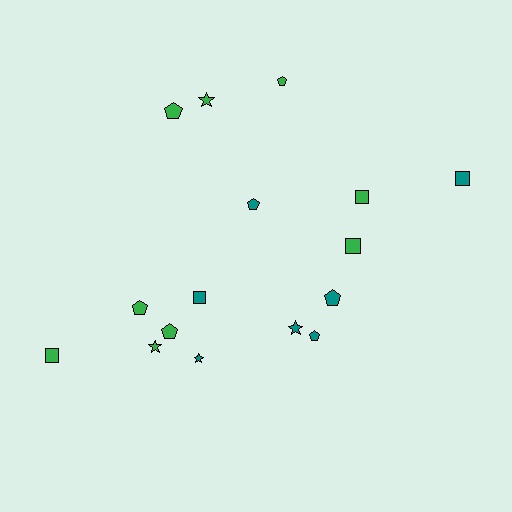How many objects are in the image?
There are 16 objects.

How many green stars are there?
There are 2 green stars.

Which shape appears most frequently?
Pentagon, with 7 objects.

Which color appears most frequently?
Green, with 9 objects.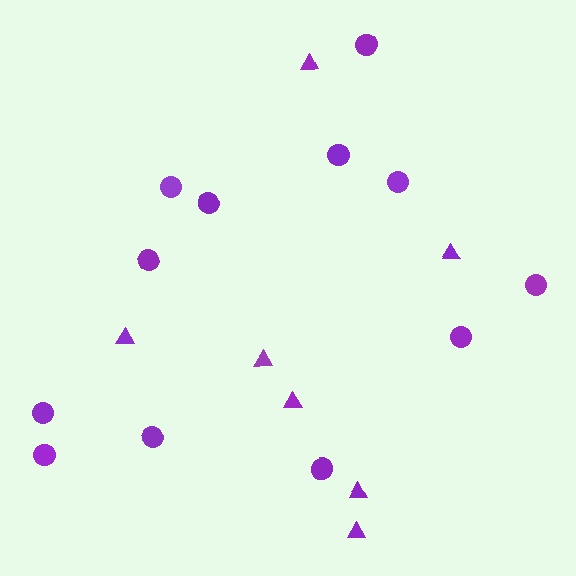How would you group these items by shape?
There are 2 groups: one group of circles (12) and one group of triangles (7).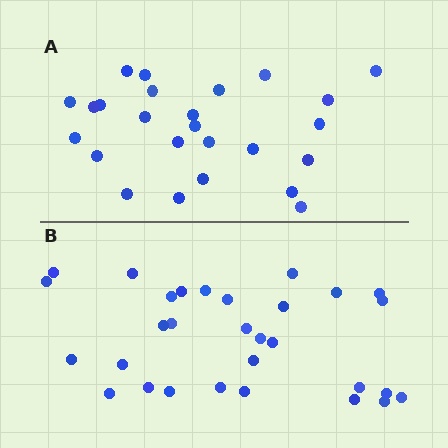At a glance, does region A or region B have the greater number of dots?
Region B (the bottom region) has more dots.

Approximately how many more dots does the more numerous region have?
Region B has about 5 more dots than region A.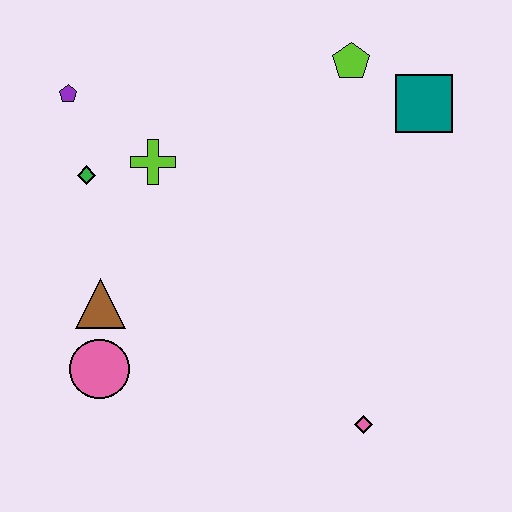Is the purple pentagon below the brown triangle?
No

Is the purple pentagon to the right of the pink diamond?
No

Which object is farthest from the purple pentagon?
The pink diamond is farthest from the purple pentagon.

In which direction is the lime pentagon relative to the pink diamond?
The lime pentagon is above the pink diamond.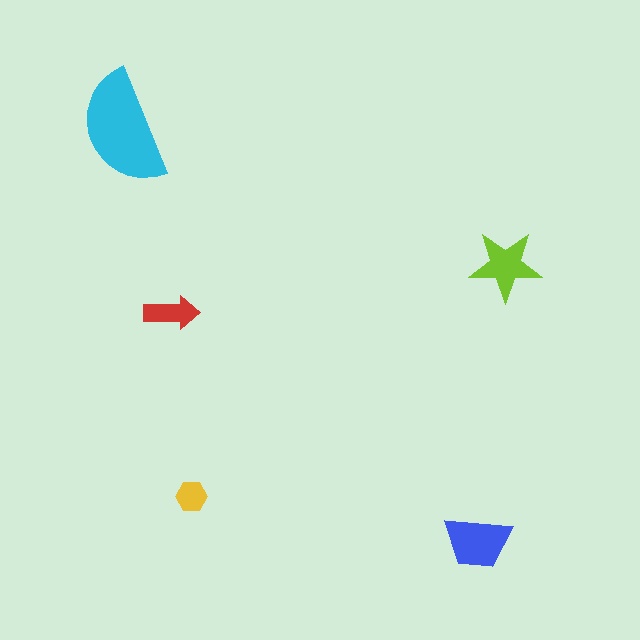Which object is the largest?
The cyan semicircle.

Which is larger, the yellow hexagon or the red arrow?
The red arrow.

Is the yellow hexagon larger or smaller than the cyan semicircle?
Smaller.